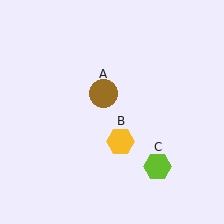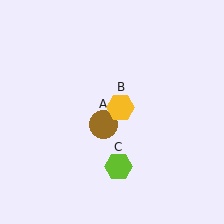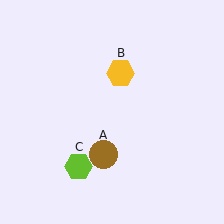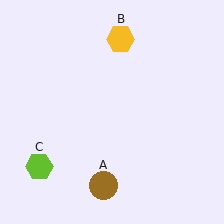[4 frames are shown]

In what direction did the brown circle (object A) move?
The brown circle (object A) moved down.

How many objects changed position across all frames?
3 objects changed position: brown circle (object A), yellow hexagon (object B), lime hexagon (object C).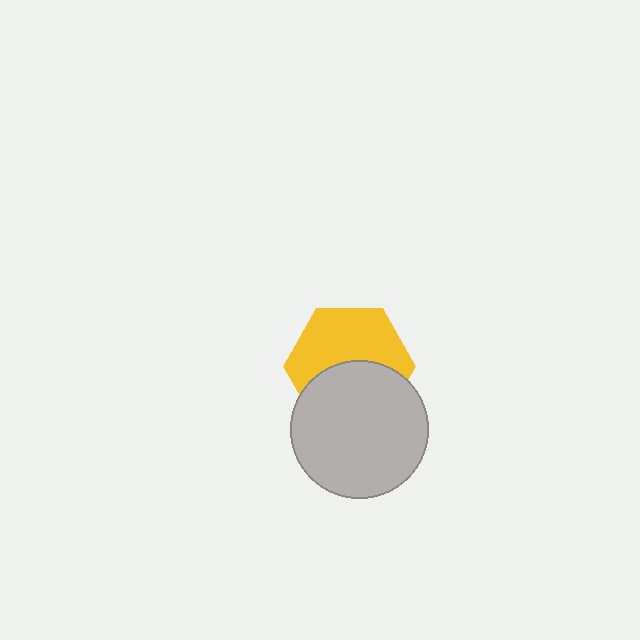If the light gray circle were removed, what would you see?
You would see the complete yellow hexagon.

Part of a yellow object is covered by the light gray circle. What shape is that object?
It is a hexagon.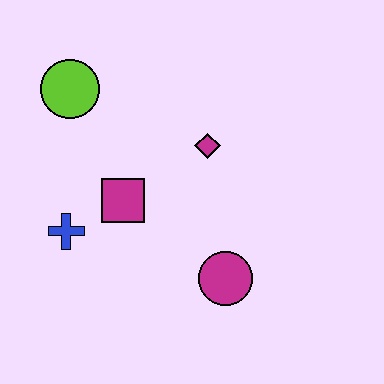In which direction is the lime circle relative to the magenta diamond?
The lime circle is to the left of the magenta diamond.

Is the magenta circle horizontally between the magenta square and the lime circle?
No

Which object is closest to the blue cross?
The magenta square is closest to the blue cross.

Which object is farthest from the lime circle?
The magenta circle is farthest from the lime circle.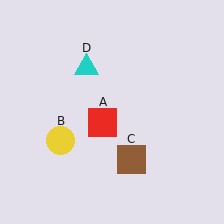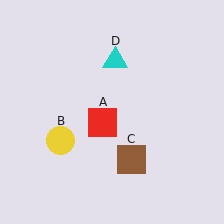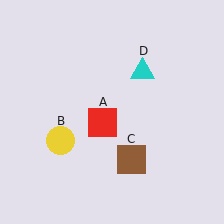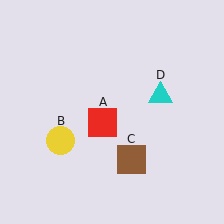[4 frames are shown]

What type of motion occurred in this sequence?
The cyan triangle (object D) rotated clockwise around the center of the scene.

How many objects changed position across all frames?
1 object changed position: cyan triangle (object D).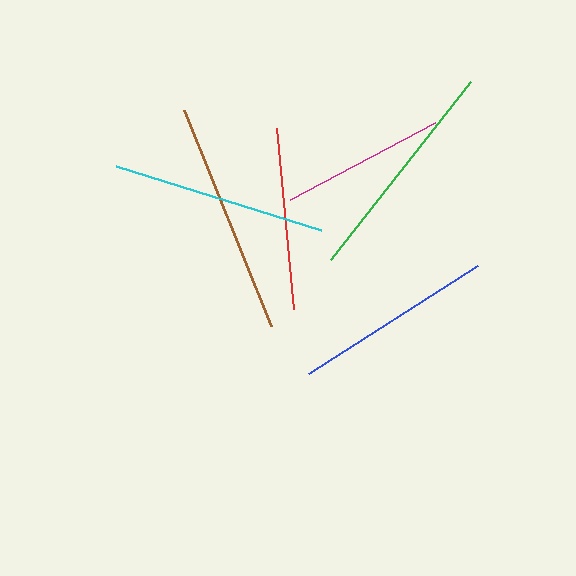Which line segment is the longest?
The brown line is the longest at approximately 233 pixels.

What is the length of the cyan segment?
The cyan segment is approximately 215 pixels long.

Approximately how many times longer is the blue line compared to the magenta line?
The blue line is approximately 1.2 times the length of the magenta line.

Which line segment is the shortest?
The magenta line is the shortest at approximately 165 pixels.